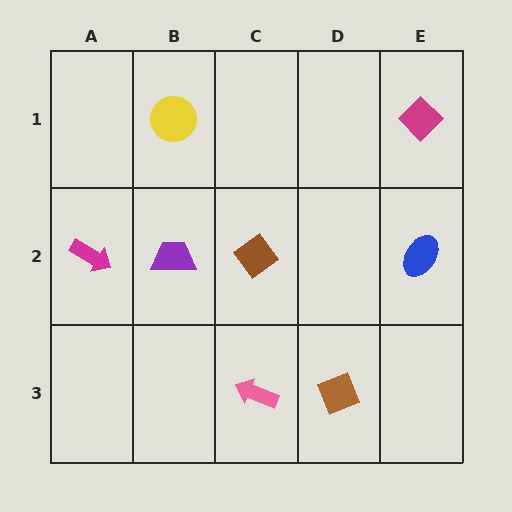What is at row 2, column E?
A blue ellipse.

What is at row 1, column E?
A magenta diamond.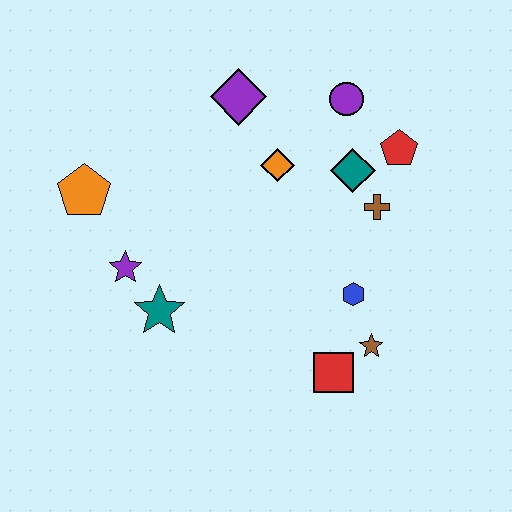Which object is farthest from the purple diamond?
The red square is farthest from the purple diamond.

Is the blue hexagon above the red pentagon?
No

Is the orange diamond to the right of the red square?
No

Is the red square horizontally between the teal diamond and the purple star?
Yes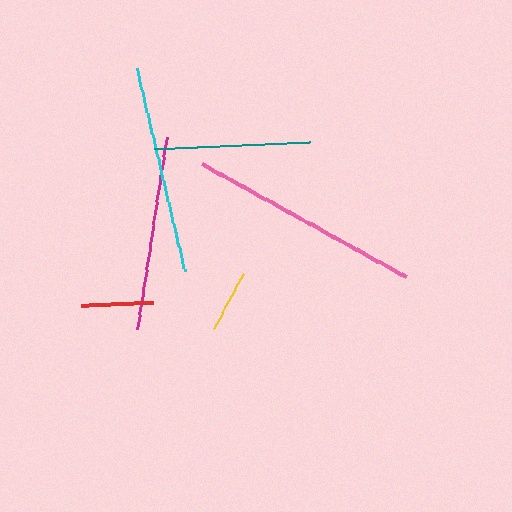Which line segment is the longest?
The pink line is the longest at approximately 234 pixels.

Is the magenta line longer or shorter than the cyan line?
The cyan line is longer than the magenta line.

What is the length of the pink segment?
The pink segment is approximately 234 pixels long.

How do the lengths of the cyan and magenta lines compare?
The cyan and magenta lines are approximately the same length.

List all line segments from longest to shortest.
From longest to shortest: pink, cyan, magenta, teal, red, yellow.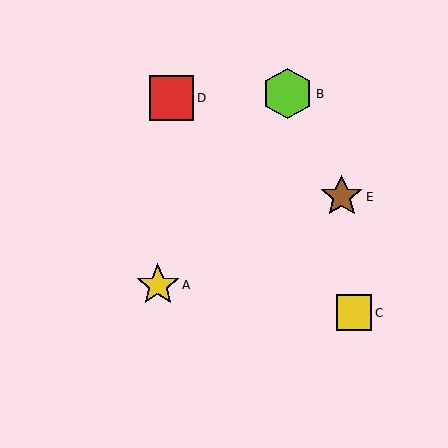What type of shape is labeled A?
Shape A is a yellow star.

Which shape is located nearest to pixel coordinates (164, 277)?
The yellow star (labeled A) at (158, 285) is nearest to that location.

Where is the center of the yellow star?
The center of the yellow star is at (158, 285).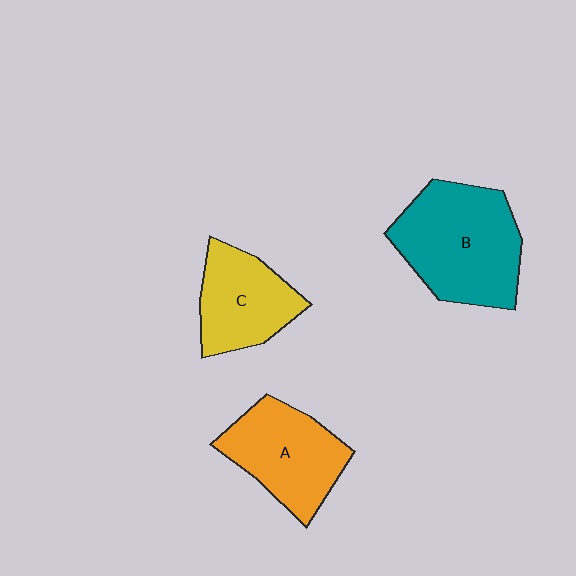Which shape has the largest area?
Shape B (teal).